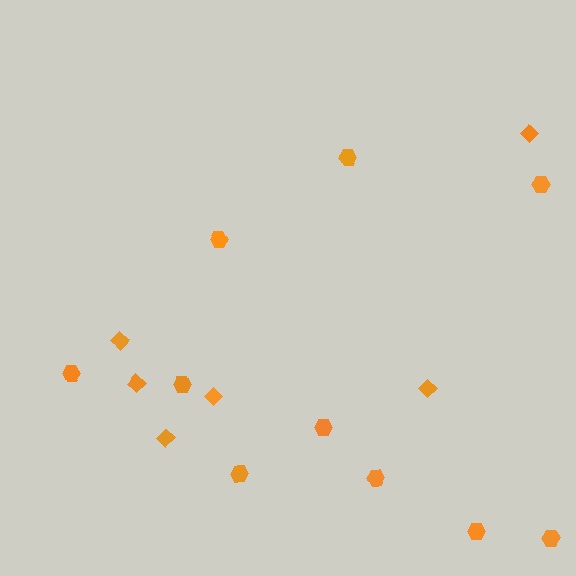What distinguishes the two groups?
There are 2 groups: one group of diamonds (6) and one group of hexagons (10).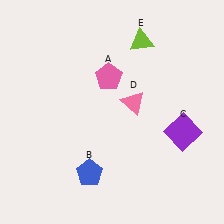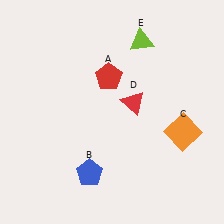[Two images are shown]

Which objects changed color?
A changed from pink to red. C changed from purple to orange. D changed from pink to red.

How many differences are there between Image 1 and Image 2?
There are 3 differences between the two images.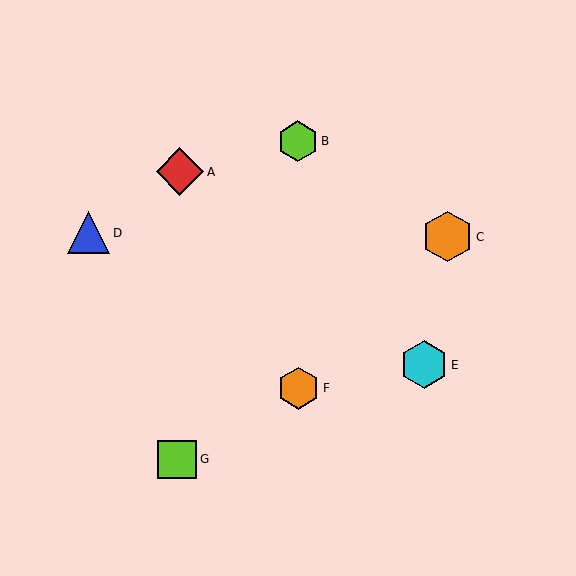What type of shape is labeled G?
Shape G is a lime square.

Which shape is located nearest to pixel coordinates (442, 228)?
The orange hexagon (labeled C) at (448, 237) is nearest to that location.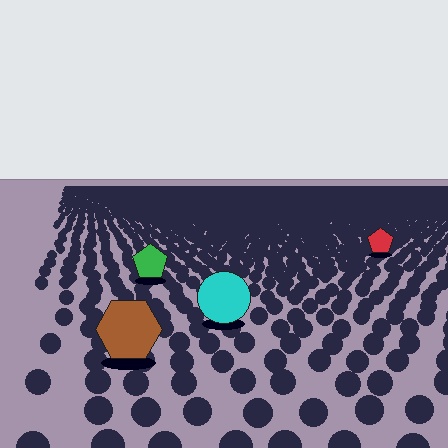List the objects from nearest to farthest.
From nearest to farthest: the brown hexagon, the cyan circle, the green pentagon, the red pentagon.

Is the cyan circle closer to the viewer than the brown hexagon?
No. The brown hexagon is closer — you can tell from the texture gradient: the ground texture is coarser near it.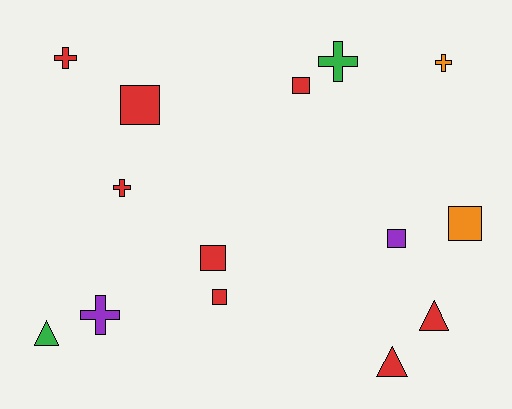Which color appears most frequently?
Red, with 8 objects.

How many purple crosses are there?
There is 1 purple cross.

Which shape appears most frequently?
Square, with 6 objects.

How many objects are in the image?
There are 14 objects.